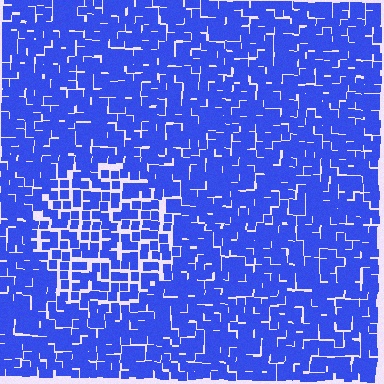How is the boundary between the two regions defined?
The boundary is defined by a change in element density (approximately 1.5x ratio). All elements are the same color, size, and shape.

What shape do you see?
I see a circle.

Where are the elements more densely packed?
The elements are more densely packed outside the circle boundary.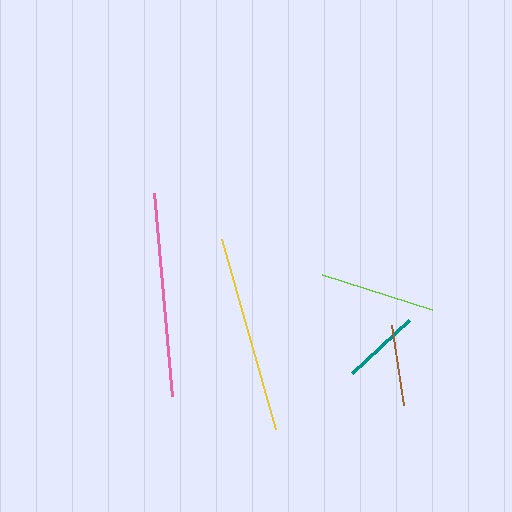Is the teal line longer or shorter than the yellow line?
The yellow line is longer than the teal line.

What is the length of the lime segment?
The lime segment is approximately 116 pixels long.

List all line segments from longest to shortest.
From longest to shortest: pink, yellow, lime, brown, teal.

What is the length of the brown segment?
The brown segment is approximately 81 pixels long.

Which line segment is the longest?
The pink line is the longest at approximately 204 pixels.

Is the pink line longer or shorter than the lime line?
The pink line is longer than the lime line.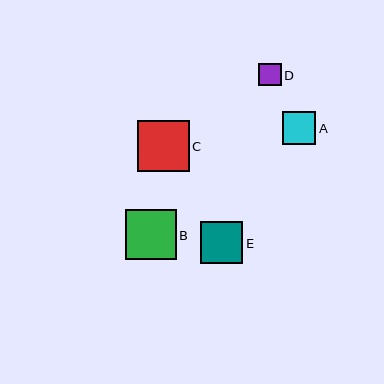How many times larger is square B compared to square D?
Square B is approximately 2.2 times the size of square D.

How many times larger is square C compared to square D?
Square C is approximately 2.3 times the size of square D.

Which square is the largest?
Square C is the largest with a size of approximately 51 pixels.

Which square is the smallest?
Square D is the smallest with a size of approximately 23 pixels.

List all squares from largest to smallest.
From largest to smallest: C, B, E, A, D.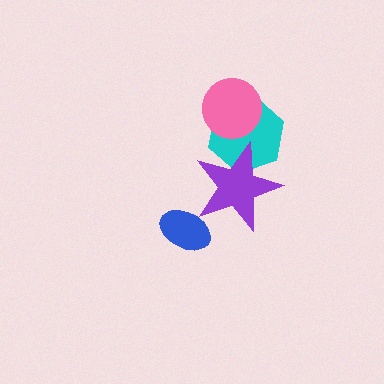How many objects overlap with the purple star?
1 object overlaps with the purple star.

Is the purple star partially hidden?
No, no other shape covers it.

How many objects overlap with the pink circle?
1 object overlaps with the pink circle.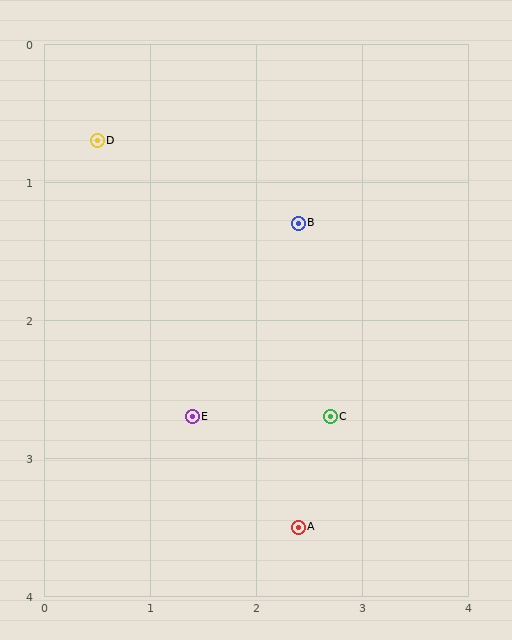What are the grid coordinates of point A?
Point A is at approximately (2.4, 3.5).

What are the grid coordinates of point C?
Point C is at approximately (2.7, 2.7).